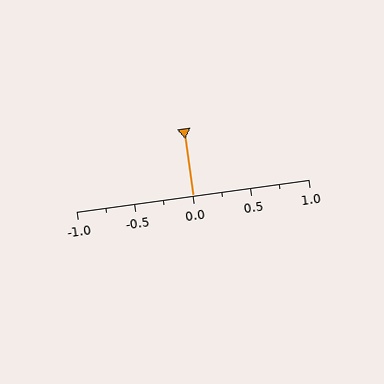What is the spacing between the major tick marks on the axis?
The major ticks are spaced 0.5 apart.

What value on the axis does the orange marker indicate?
The marker indicates approximately 0.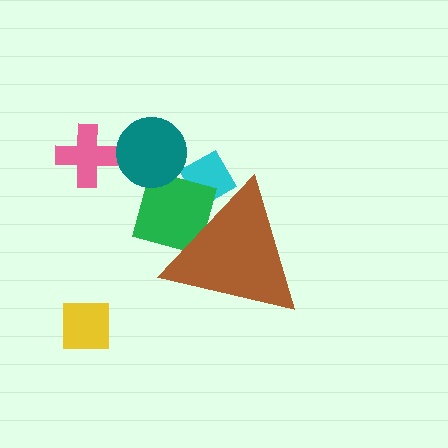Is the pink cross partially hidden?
No, the pink cross is fully visible.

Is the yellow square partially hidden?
No, the yellow square is fully visible.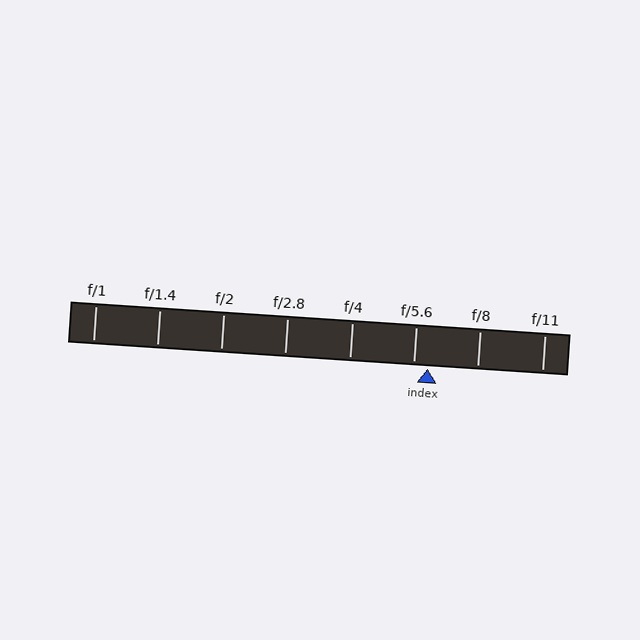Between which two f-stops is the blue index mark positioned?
The index mark is between f/5.6 and f/8.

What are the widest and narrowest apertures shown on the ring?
The widest aperture shown is f/1 and the narrowest is f/11.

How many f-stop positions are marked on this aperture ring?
There are 8 f-stop positions marked.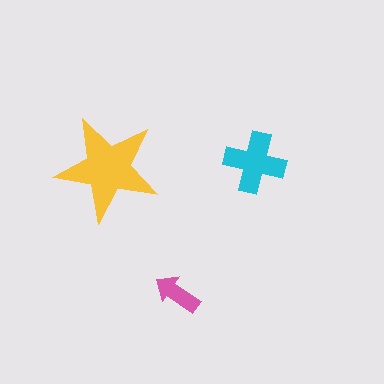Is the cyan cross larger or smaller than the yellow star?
Smaller.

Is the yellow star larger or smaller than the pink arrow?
Larger.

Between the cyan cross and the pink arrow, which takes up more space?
The cyan cross.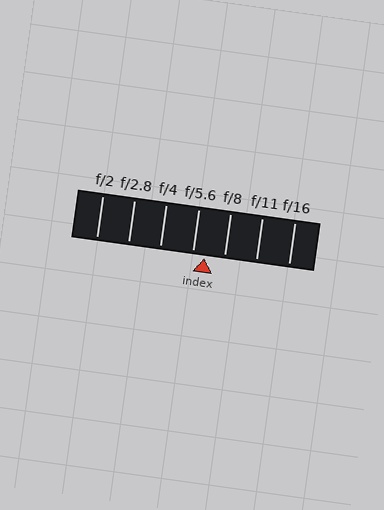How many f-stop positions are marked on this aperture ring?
There are 7 f-stop positions marked.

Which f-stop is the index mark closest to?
The index mark is closest to f/5.6.